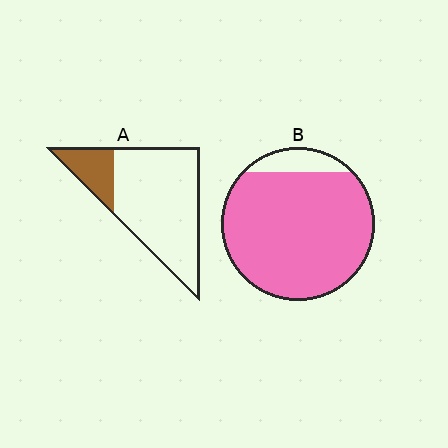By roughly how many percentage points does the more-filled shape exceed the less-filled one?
By roughly 70 percentage points (B over A).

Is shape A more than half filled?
No.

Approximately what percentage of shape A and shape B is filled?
A is approximately 20% and B is approximately 90%.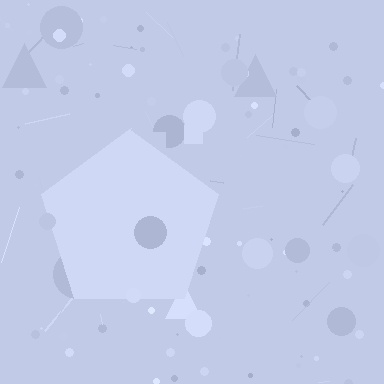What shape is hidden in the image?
A pentagon is hidden in the image.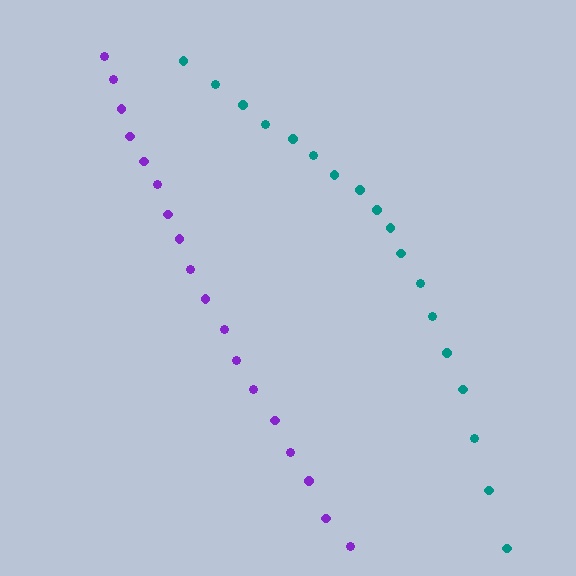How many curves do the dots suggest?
There are 2 distinct paths.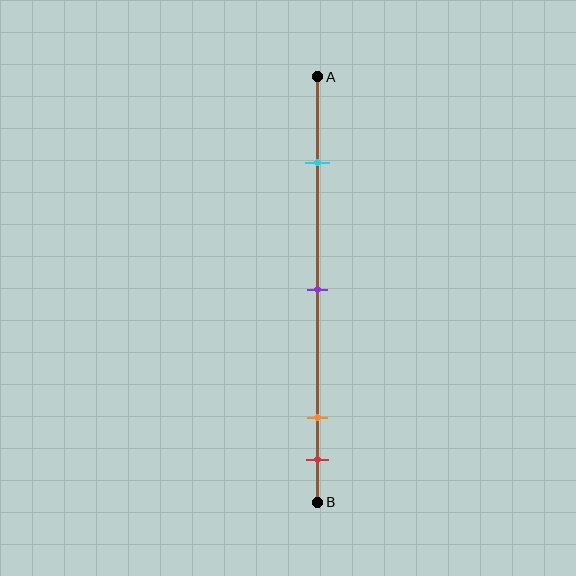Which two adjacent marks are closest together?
The orange and red marks are the closest adjacent pair.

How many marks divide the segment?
There are 4 marks dividing the segment.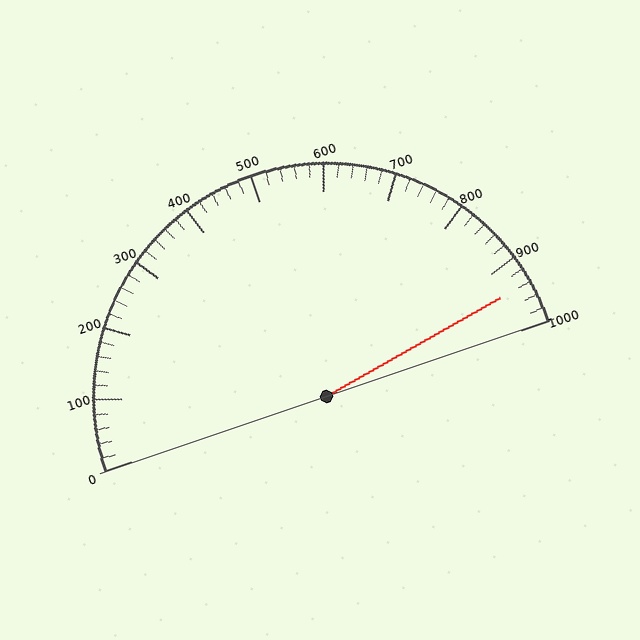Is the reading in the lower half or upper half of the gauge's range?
The reading is in the upper half of the range (0 to 1000).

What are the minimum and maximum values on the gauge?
The gauge ranges from 0 to 1000.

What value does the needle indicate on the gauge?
The needle indicates approximately 940.